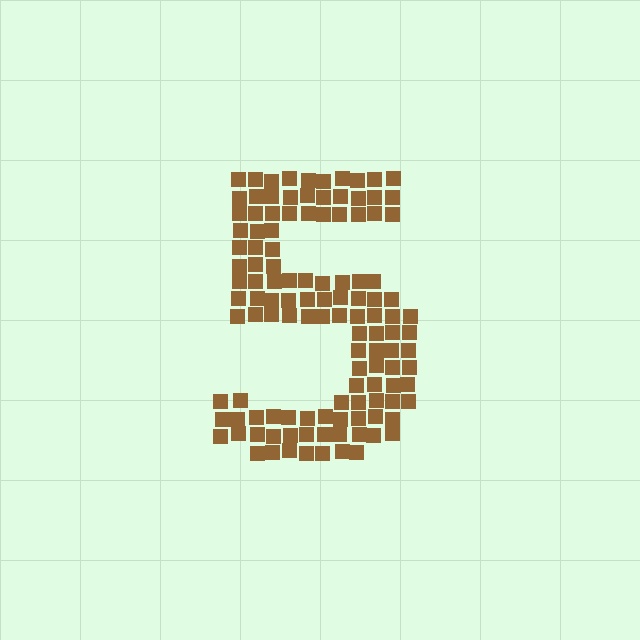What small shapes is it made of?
It is made of small squares.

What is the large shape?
The large shape is the digit 5.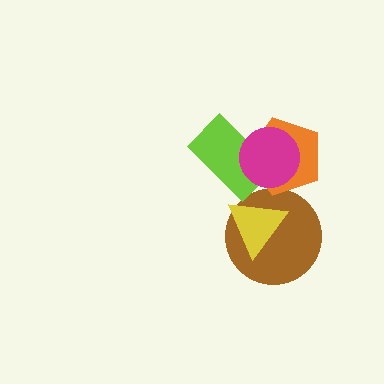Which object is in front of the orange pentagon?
The magenta circle is in front of the orange pentagon.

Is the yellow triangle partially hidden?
No, no other shape covers it.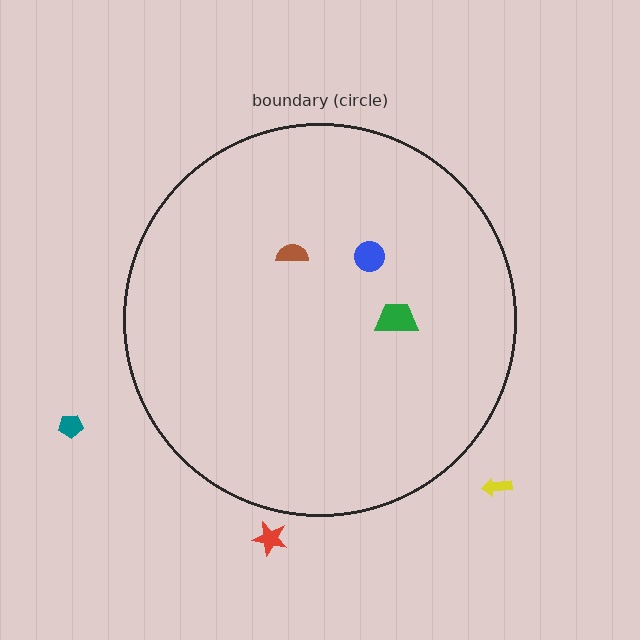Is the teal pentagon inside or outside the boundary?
Outside.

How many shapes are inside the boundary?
3 inside, 3 outside.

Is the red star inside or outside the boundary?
Outside.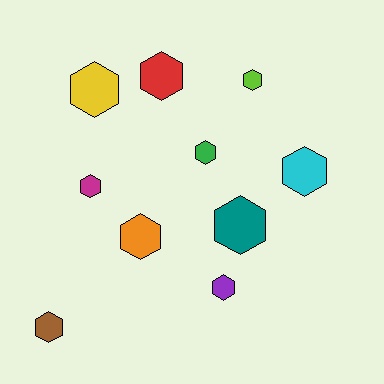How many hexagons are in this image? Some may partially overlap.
There are 10 hexagons.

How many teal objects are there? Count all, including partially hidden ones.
There is 1 teal object.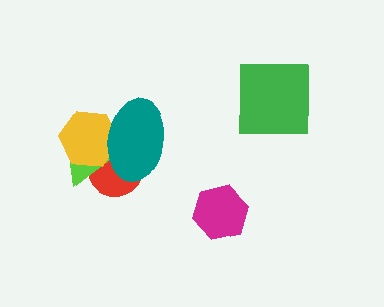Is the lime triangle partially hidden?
Yes, it is partially covered by another shape.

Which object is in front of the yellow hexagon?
The teal ellipse is in front of the yellow hexagon.